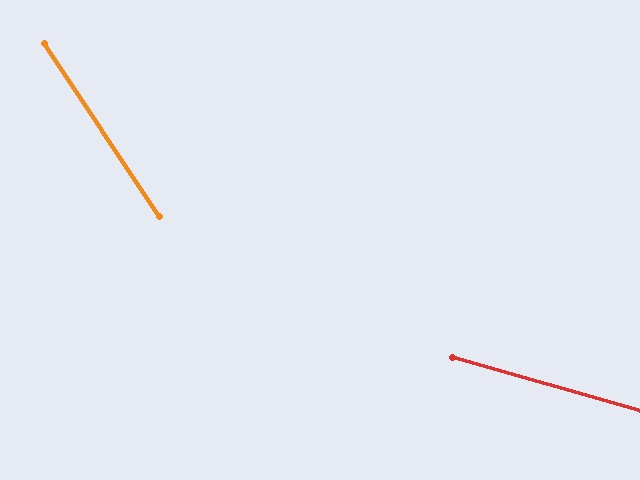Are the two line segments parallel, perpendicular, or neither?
Neither parallel nor perpendicular — they differ by about 41°.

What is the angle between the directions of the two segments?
Approximately 41 degrees.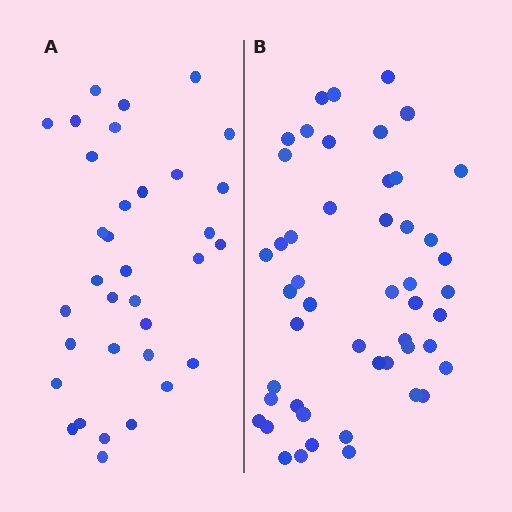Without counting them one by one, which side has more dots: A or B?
Region B (the right region) has more dots.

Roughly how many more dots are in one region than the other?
Region B has approximately 15 more dots than region A.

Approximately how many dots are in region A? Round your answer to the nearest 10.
About 30 dots. (The exact count is 34, which rounds to 30.)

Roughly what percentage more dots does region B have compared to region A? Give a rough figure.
About 45% more.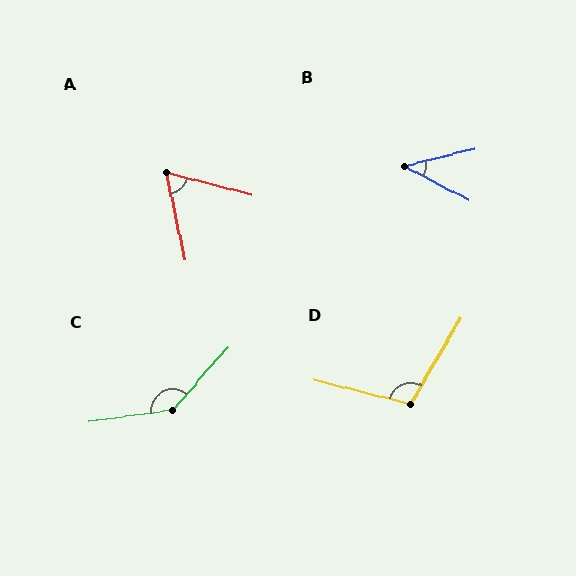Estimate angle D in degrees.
Approximately 106 degrees.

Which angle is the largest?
C, at approximately 139 degrees.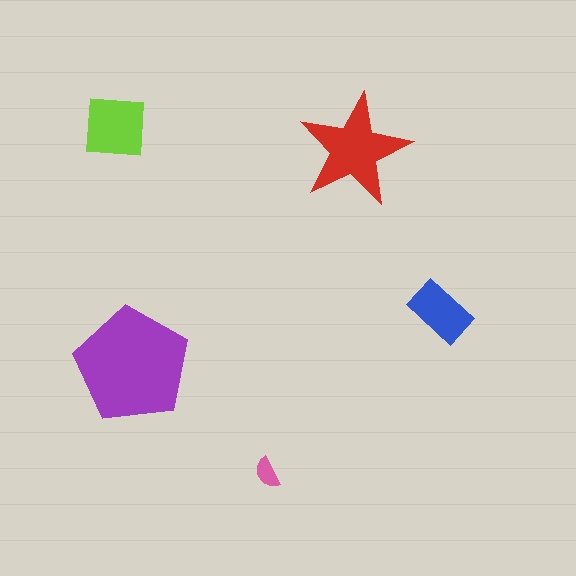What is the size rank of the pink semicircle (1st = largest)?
5th.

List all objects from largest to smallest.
The purple pentagon, the red star, the lime square, the blue rectangle, the pink semicircle.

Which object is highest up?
The lime square is topmost.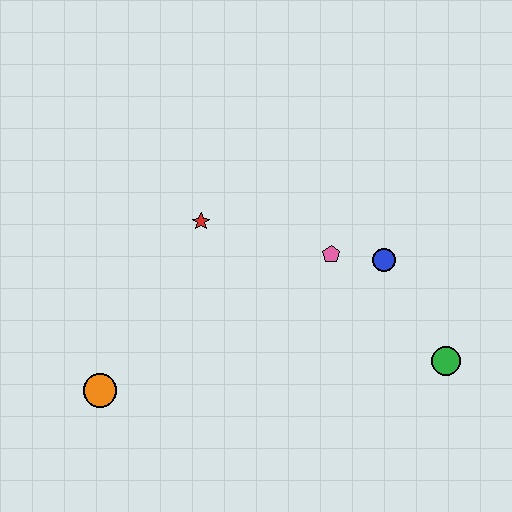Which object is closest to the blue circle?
The pink pentagon is closest to the blue circle.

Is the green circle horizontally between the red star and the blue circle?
No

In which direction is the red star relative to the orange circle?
The red star is above the orange circle.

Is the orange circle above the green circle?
No